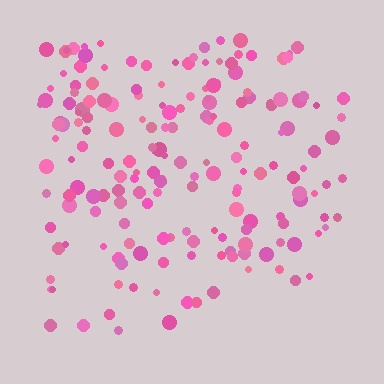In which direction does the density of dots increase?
From bottom to top, with the top side densest.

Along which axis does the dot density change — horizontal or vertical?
Vertical.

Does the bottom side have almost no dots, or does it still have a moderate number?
Still a moderate number, just noticeably fewer than the top.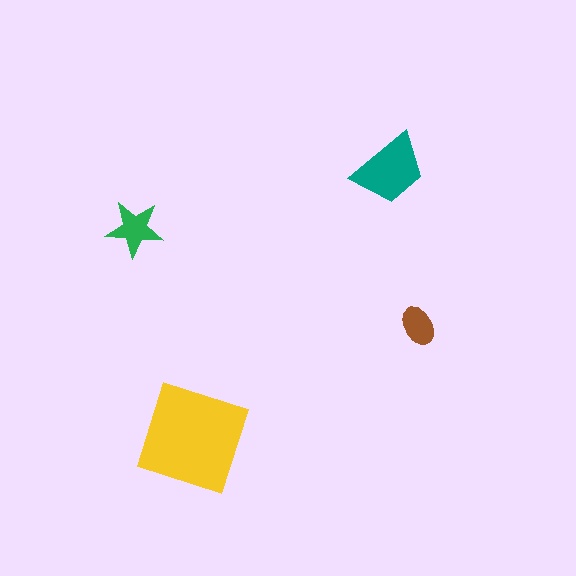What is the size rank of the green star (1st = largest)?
3rd.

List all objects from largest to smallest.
The yellow diamond, the teal trapezoid, the green star, the brown ellipse.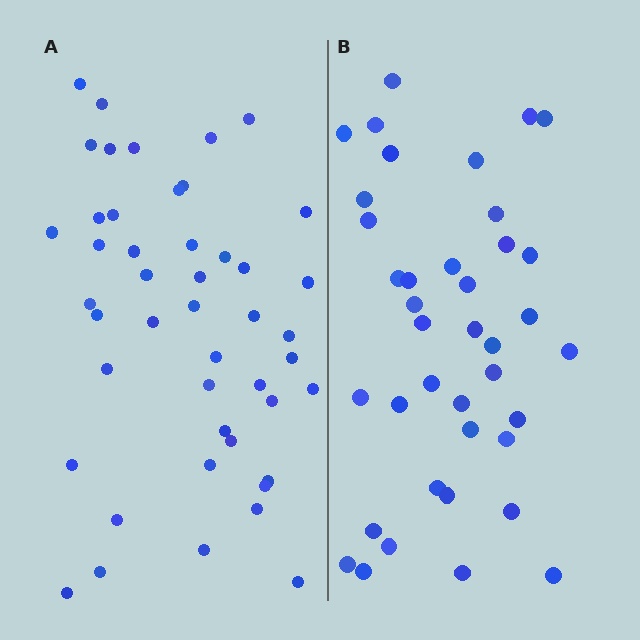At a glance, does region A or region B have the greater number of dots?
Region A (the left region) has more dots.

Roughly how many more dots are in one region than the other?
Region A has roughly 8 or so more dots than region B.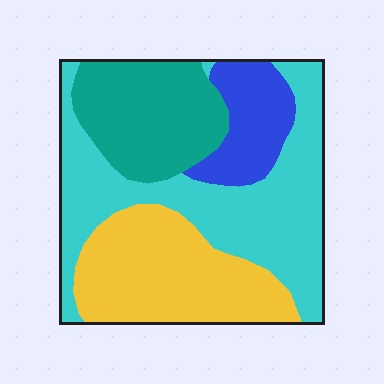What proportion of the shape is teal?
Teal covers around 20% of the shape.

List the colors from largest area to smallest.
From largest to smallest: cyan, yellow, teal, blue.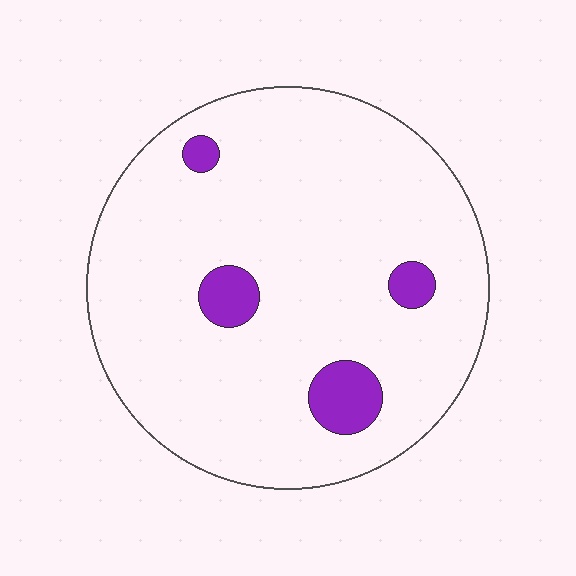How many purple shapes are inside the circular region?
4.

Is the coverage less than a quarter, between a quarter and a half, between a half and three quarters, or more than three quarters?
Less than a quarter.